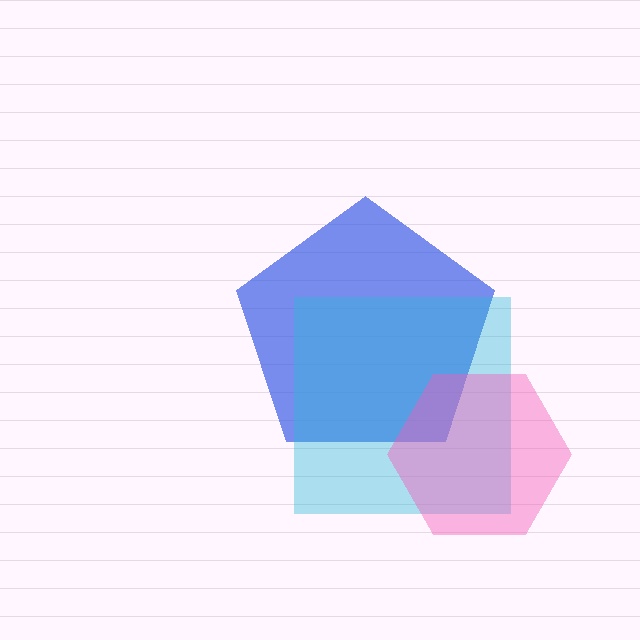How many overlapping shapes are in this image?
There are 3 overlapping shapes in the image.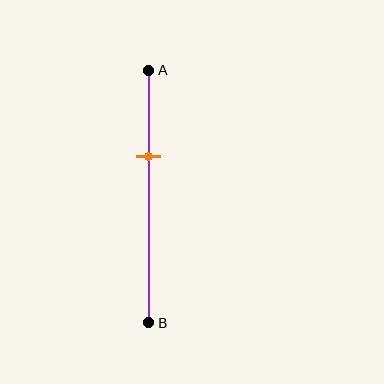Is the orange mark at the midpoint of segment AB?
No, the mark is at about 35% from A, not at the 50% midpoint.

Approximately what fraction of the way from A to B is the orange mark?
The orange mark is approximately 35% of the way from A to B.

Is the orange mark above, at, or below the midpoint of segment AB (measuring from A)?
The orange mark is above the midpoint of segment AB.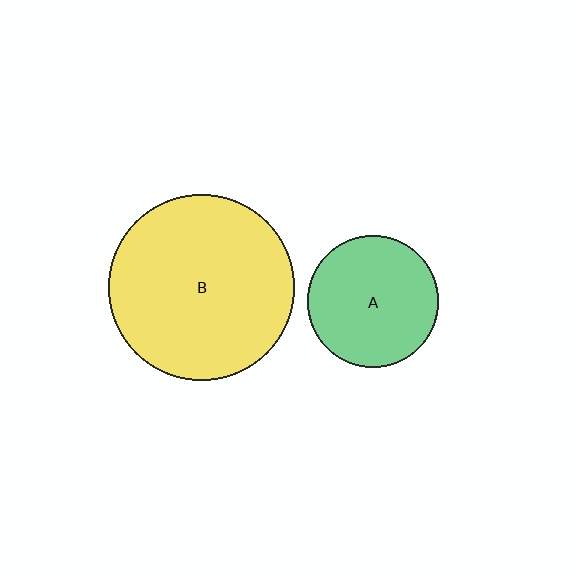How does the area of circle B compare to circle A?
Approximately 2.0 times.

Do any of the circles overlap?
No, none of the circles overlap.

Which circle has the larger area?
Circle B (yellow).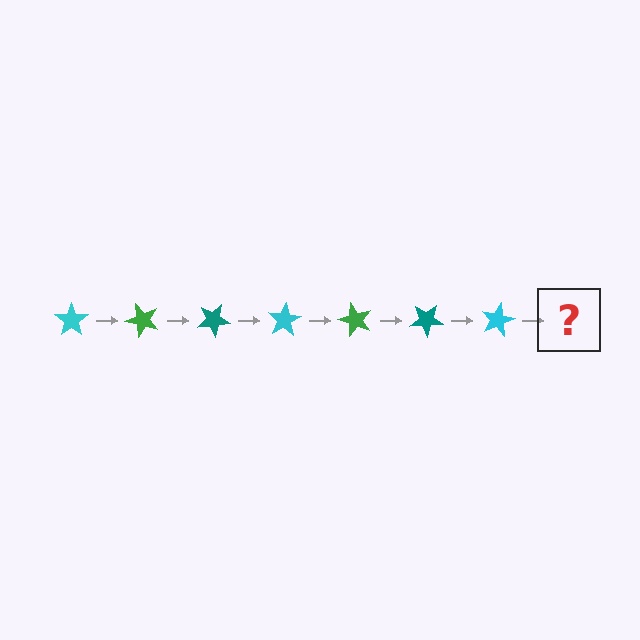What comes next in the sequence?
The next element should be a green star, rotated 350 degrees from the start.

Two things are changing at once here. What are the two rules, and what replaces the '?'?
The two rules are that it rotates 50 degrees each step and the color cycles through cyan, green, and teal. The '?' should be a green star, rotated 350 degrees from the start.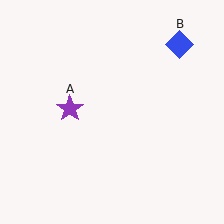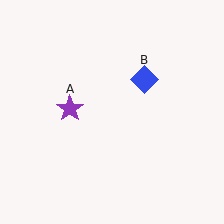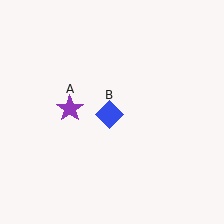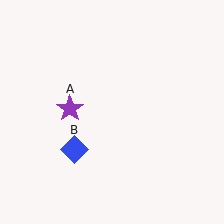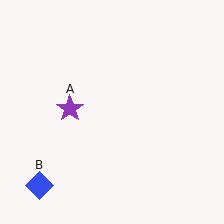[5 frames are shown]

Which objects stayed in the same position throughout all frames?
Purple star (object A) remained stationary.